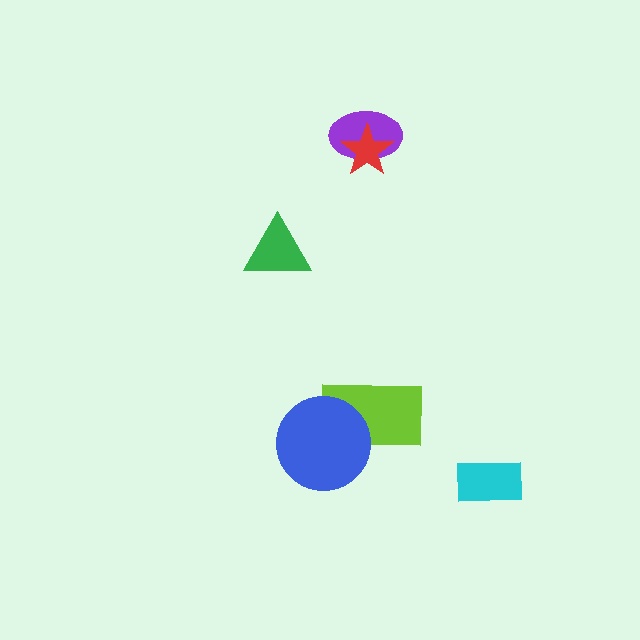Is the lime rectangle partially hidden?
Yes, it is partially covered by another shape.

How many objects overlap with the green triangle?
0 objects overlap with the green triangle.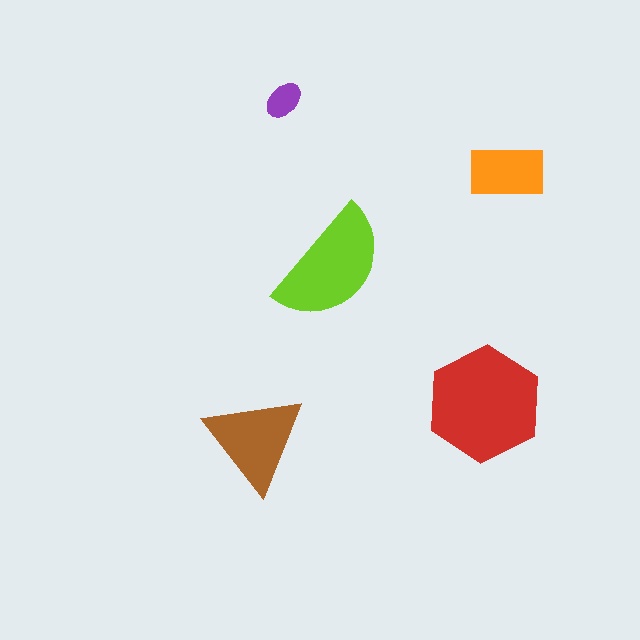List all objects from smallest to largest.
The purple ellipse, the orange rectangle, the brown triangle, the lime semicircle, the red hexagon.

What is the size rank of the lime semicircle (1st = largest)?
2nd.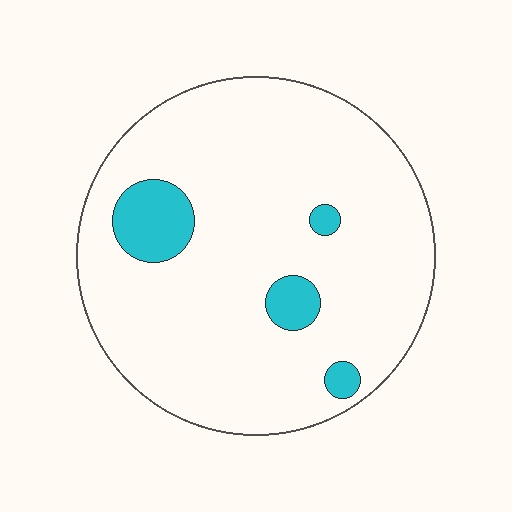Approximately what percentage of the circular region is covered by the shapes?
Approximately 10%.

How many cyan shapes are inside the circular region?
4.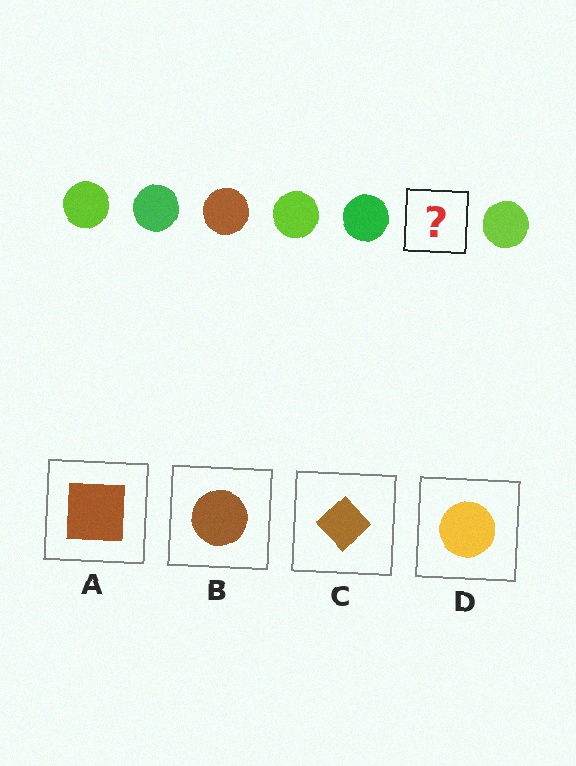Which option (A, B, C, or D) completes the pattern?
B.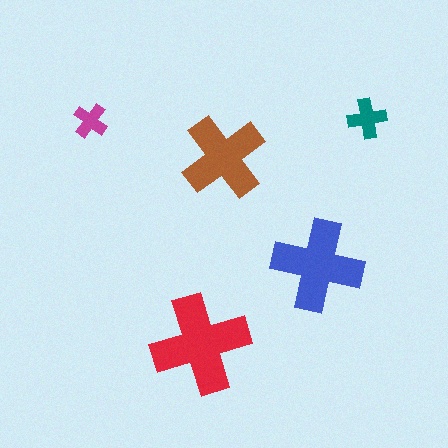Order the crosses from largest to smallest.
the red one, the blue one, the brown one, the teal one, the magenta one.